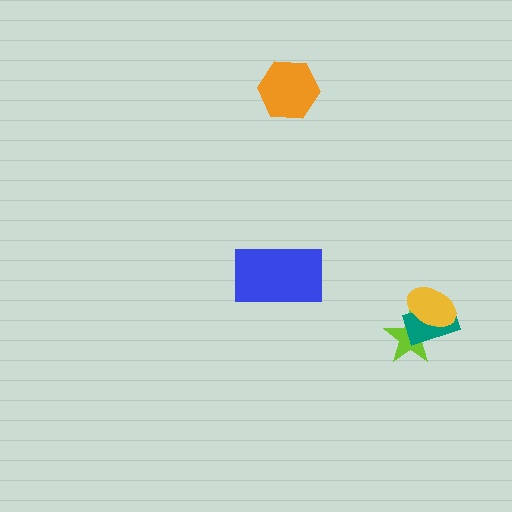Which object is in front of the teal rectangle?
The yellow ellipse is in front of the teal rectangle.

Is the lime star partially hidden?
Yes, it is partially covered by another shape.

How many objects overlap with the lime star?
2 objects overlap with the lime star.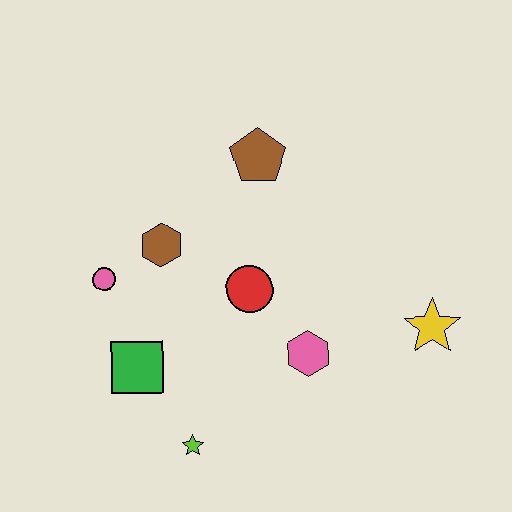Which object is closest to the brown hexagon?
The pink circle is closest to the brown hexagon.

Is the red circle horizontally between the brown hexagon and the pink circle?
No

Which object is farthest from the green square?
The yellow star is farthest from the green square.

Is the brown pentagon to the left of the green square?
No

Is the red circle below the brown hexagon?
Yes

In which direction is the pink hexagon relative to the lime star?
The pink hexagon is to the right of the lime star.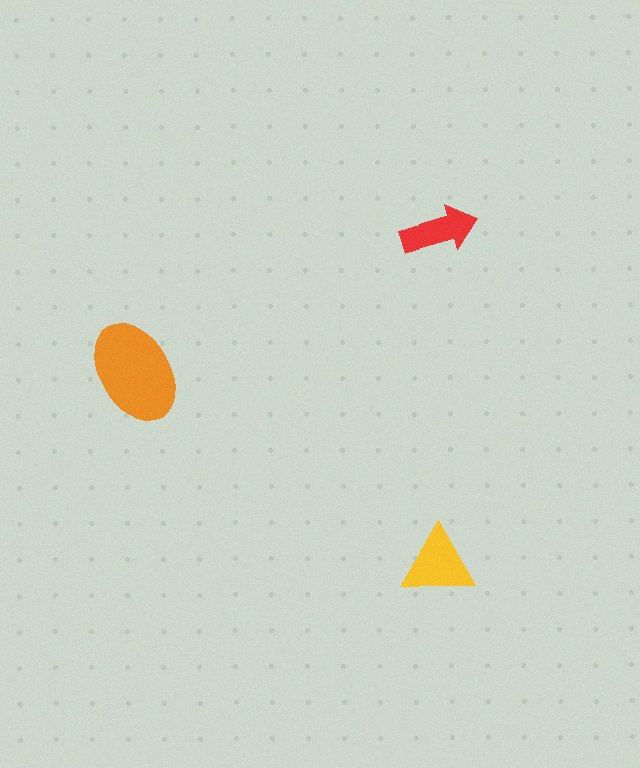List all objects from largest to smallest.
The orange ellipse, the yellow triangle, the red arrow.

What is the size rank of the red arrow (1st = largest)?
3rd.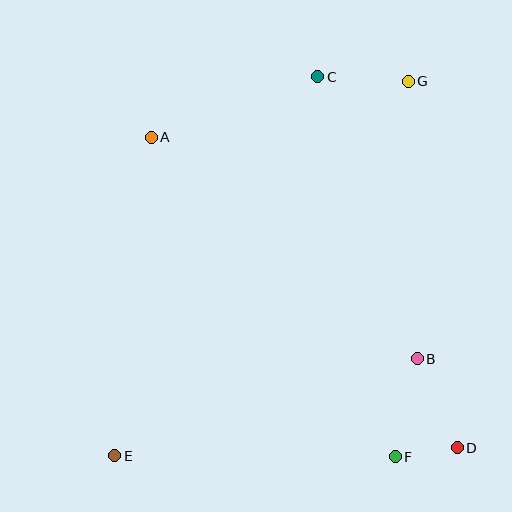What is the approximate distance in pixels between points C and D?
The distance between C and D is approximately 397 pixels.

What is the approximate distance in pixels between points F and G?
The distance between F and G is approximately 376 pixels.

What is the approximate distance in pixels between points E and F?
The distance between E and F is approximately 281 pixels.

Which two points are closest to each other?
Points D and F are closest to each other.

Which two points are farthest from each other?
Points E and G are farthest from each other.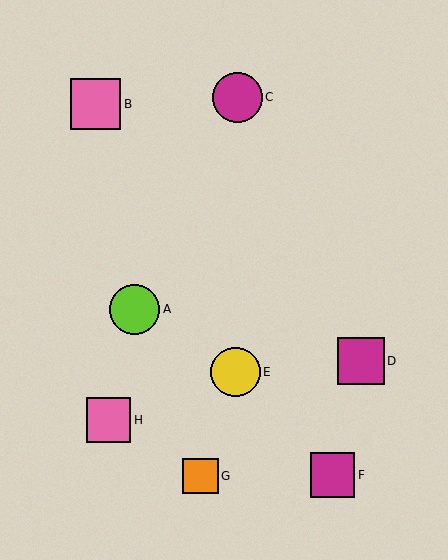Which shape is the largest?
The pink square (labeled B) is the largest.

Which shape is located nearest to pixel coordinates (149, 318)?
The lime circle (labeled A) at (135, 309) is nearest to that location.